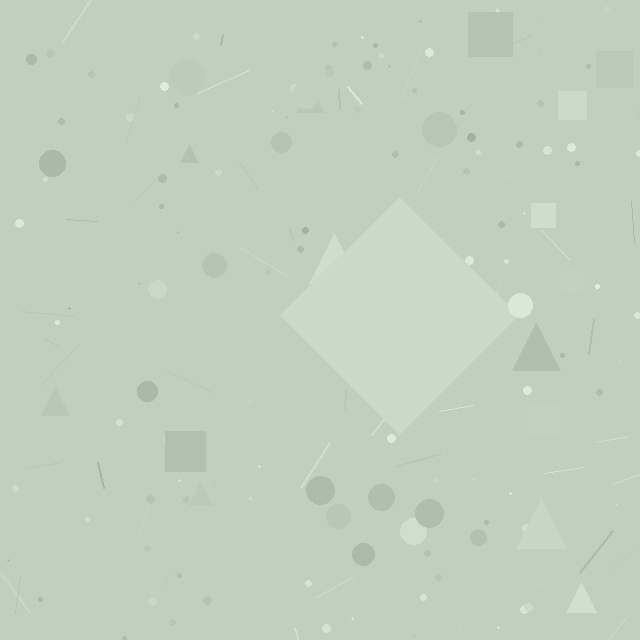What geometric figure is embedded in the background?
A diamond is embedded in the background.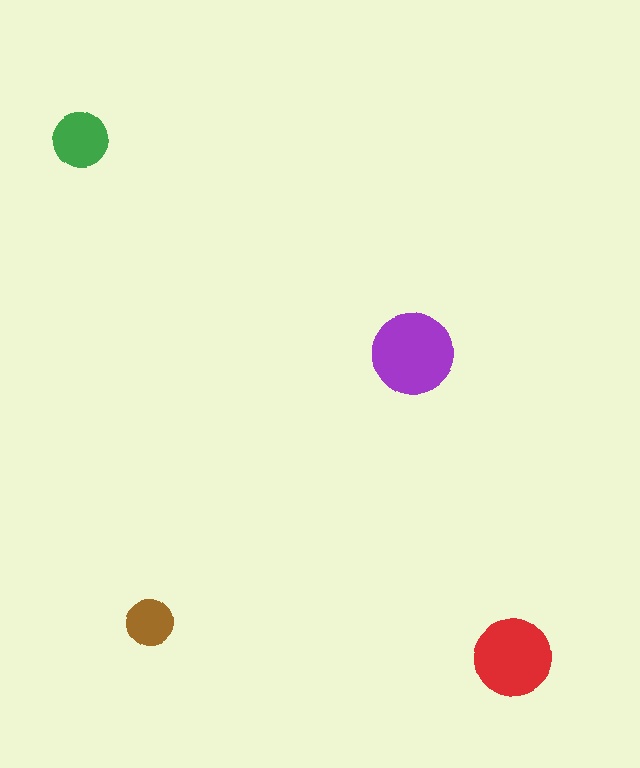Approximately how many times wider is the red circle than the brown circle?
About 1.5 times wider.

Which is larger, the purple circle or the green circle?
The purple one.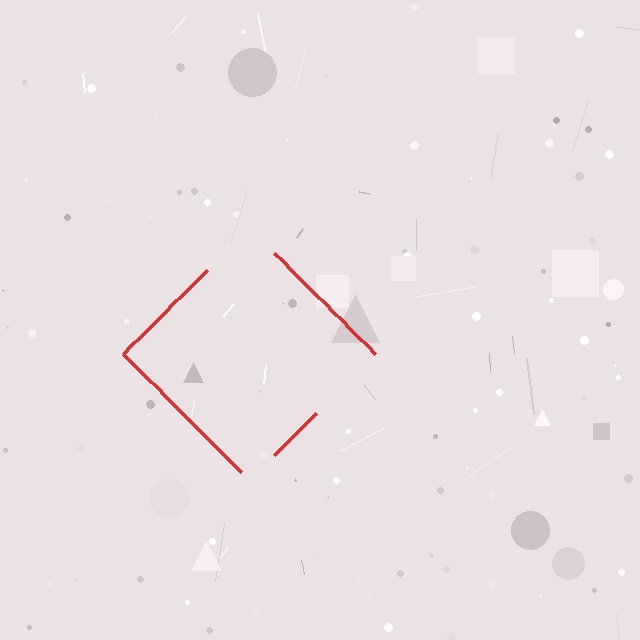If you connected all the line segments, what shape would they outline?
They would outline a diamond.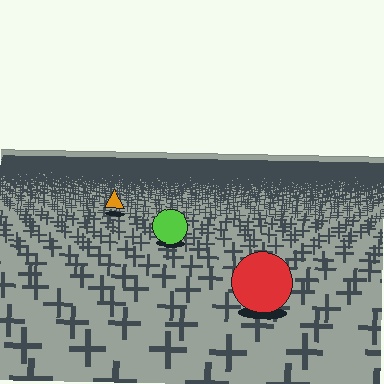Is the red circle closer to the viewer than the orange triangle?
Yes. The red circle is closer — you can tell from the texture gradient: the ground texture is coarser near it.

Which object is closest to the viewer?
The red circle is closest. The texture marks near it are larger and more spread out.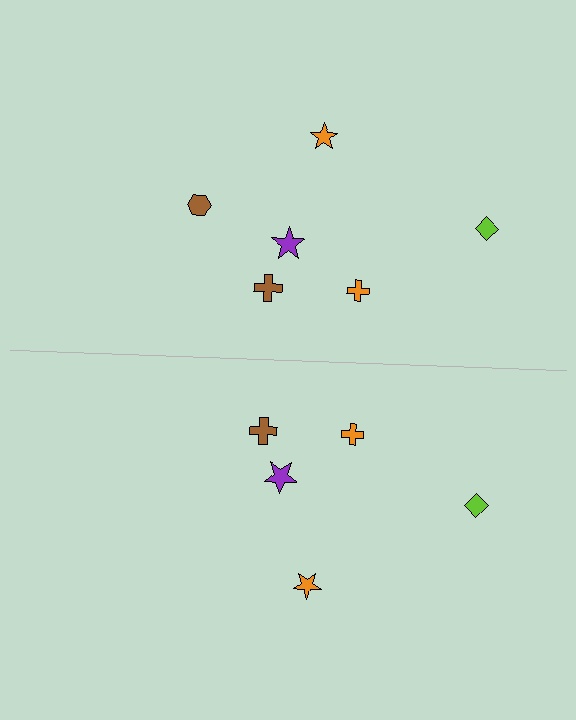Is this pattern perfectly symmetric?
No, the pattern is not perfectly symmetric. A brown hexagon is missing from the bottom side.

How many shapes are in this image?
There are 11 shapes in this image.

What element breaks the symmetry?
A brown hexagon is missing from the bottom side.